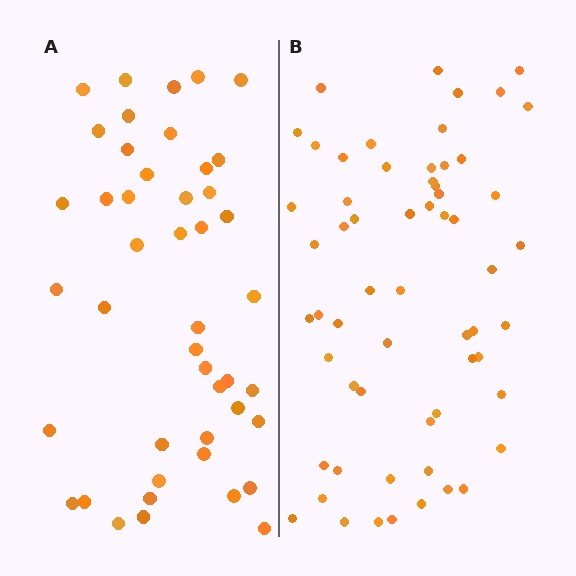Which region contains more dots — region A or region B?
Region B (the right region) has more dots.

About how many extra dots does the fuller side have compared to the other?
Region B has approximately 15 more dots than region A.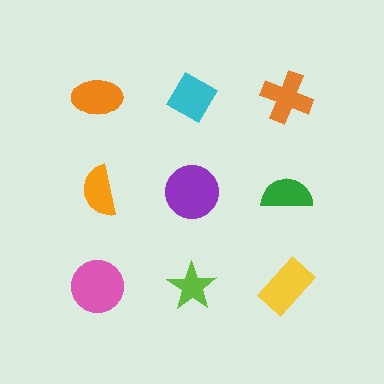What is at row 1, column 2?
A cyan diamond.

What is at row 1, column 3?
An orange cross.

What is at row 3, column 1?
A pink circle.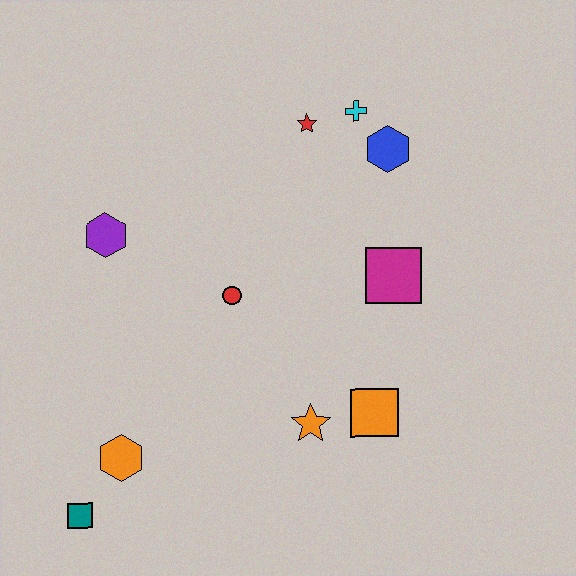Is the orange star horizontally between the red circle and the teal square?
No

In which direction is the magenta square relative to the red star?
The magenta square is below the red star.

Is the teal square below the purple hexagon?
Yes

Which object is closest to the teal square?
The orange hexagon is closest to the teal square.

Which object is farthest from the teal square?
The cyan cross is farthest from the teal square.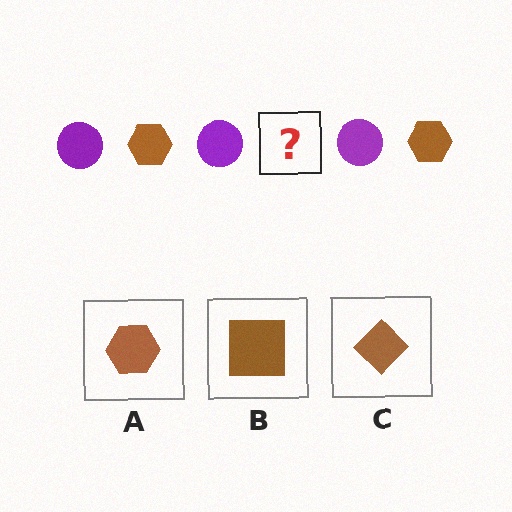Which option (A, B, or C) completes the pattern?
A.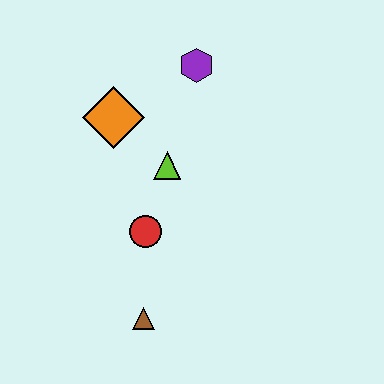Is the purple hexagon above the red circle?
Yes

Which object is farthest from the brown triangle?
The purple hexagon is farthest from the brown triangle.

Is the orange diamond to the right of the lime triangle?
No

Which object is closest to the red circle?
The lime triangle is closest to the red circle.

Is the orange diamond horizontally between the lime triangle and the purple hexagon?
No